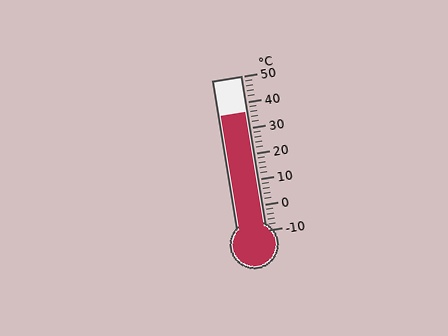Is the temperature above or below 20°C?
The temperature is above 20°C.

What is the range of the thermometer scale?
The thermometer scale ranges from -10°C to 50°C.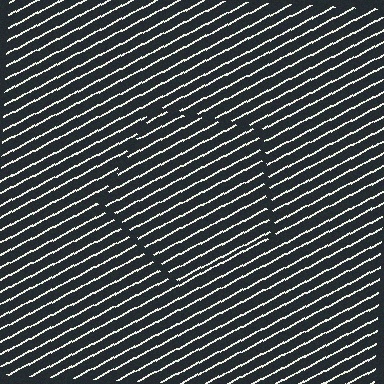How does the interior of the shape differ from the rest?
The interior of the shape contains the same grating, shifted by half a period — the contour is defined by the phase discontinuity where line-ends from the inner and outer gratings abut.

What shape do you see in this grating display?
An illusory pentagon. The interior of the shape contains the same grating, shifted by half a period — the contour is defined by the phase discontinuity where line-ends from the inner and outer gratings abut.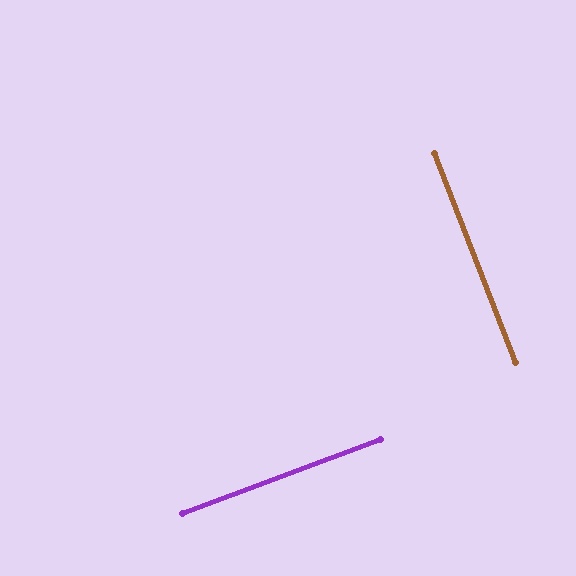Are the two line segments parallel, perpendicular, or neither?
Perpendicular — they meet at approximately 89°.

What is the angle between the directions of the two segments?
Approximately 89 degrees.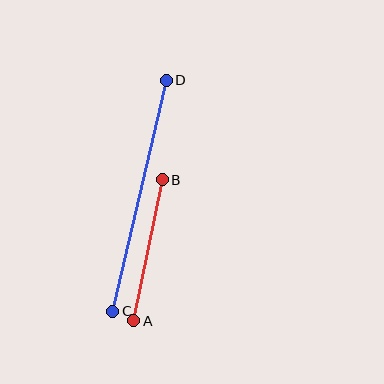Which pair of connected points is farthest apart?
Points C and D are farthest apart.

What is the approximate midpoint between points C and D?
The midpoint is at approximately (139, 196) pixels.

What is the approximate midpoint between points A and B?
The midpoint is at approximately (148, 250) pixels.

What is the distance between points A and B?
The distance is approximately 144 pixels.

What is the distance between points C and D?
The distance is approximately 237 pixels.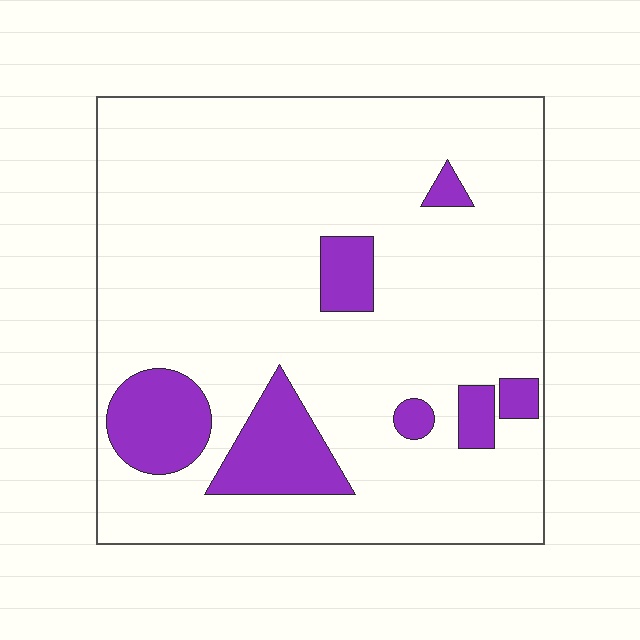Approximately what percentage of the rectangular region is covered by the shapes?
Approximately 15%.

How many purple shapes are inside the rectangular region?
7.